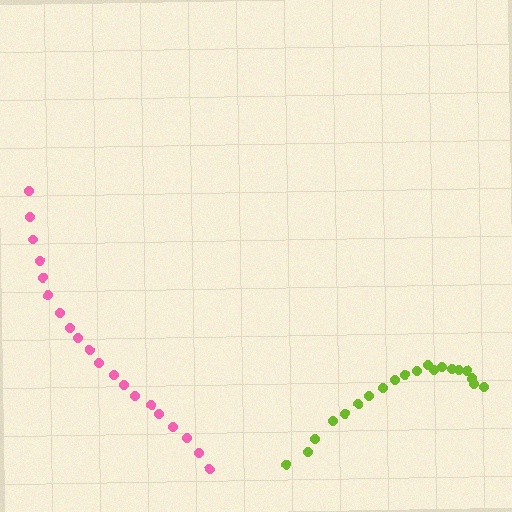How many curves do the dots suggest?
There are 2 distinct paths.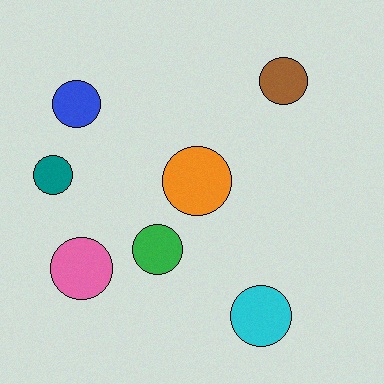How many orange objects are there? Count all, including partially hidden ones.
There is 1 orange object.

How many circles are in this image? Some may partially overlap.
There are 7 circles.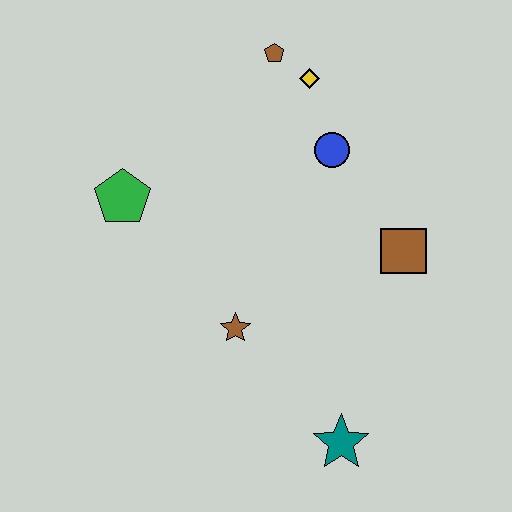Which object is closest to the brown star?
The teal star is closest to the brown star.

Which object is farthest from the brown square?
The green pentagon is farthest from the brown square.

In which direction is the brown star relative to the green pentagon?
The brown star is below the green pentagon.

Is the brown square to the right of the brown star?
Yes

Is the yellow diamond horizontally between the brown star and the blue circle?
Yes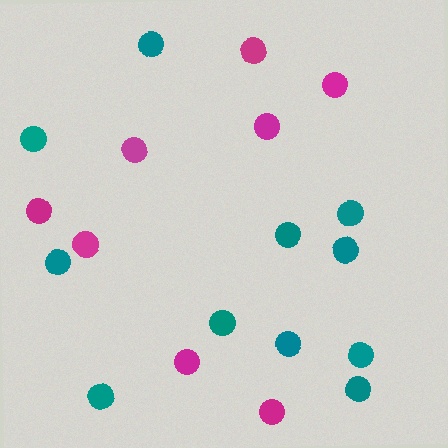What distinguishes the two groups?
There are 2 groups: one group of magenta circles (8) and one group of teal circles (11).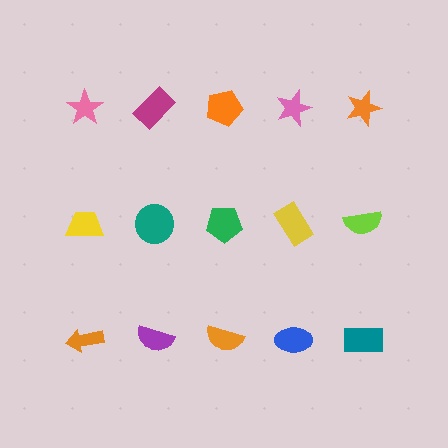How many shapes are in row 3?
5 shapes.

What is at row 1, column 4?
A pink star.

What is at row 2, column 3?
A green pentagon.